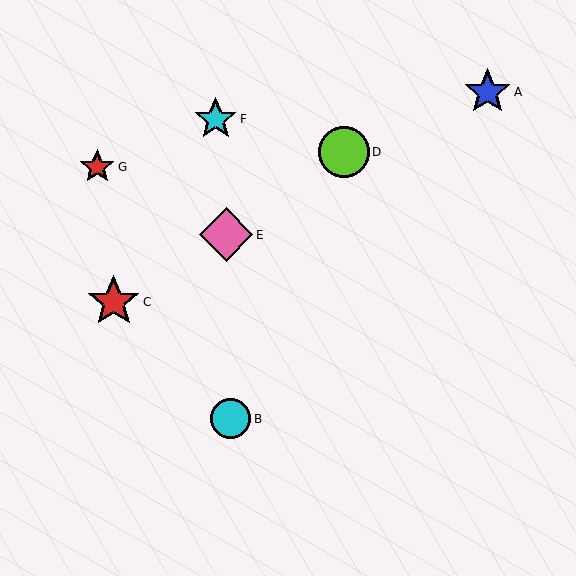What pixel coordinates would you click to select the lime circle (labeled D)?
Click at (344, 152) to select the lime circle D.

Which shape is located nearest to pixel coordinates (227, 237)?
The pink diamond (labeled E) at (226, 235) is nearest to that location.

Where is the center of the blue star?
The center of the blue star is at (488, 92).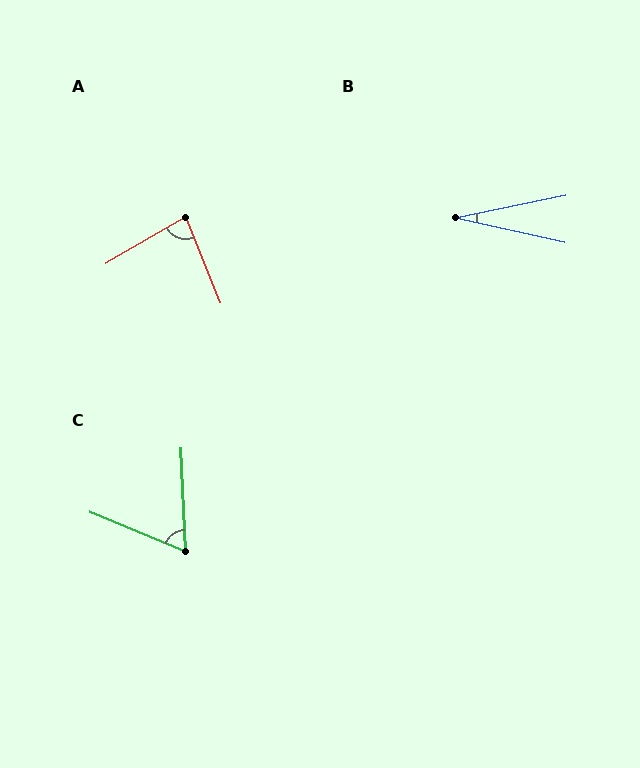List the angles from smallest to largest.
B (24°), C (65°), A (82°).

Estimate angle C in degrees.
Approximately 65 degrees.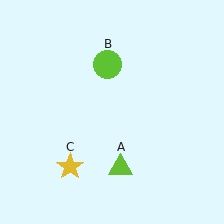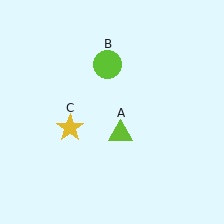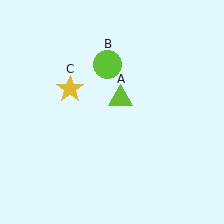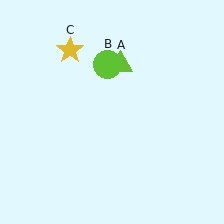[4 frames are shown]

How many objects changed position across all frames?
2 objects changed position: lime triangle (object A), yellow star (object C).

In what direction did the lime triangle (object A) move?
The lime triangle (object A) moved up.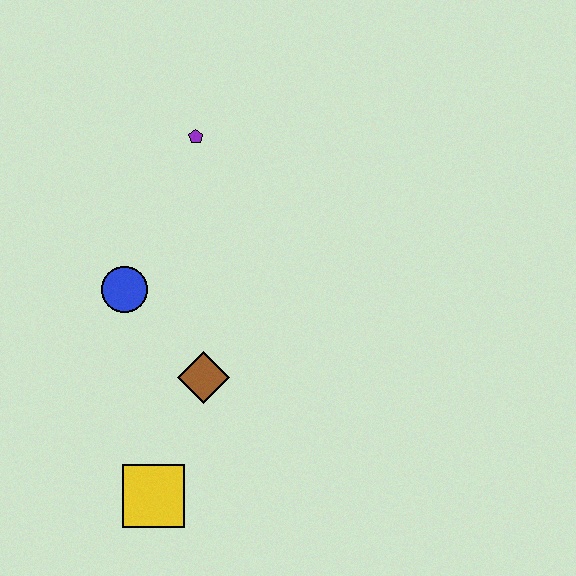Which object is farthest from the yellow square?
The purple pentagon is farthest from the yellow square.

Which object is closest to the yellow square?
The brown diamond is closest to the yellow square.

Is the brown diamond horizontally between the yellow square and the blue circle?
No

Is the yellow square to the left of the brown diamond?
Yes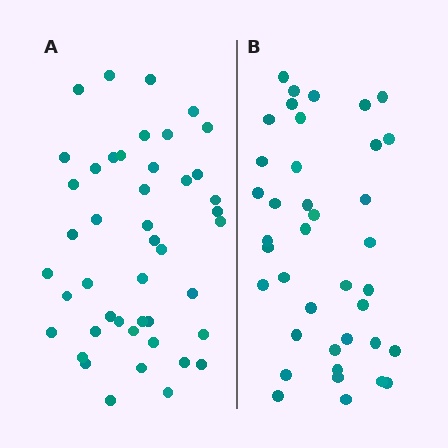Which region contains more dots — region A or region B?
Region A (the left region) has more dots.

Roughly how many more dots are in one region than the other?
Region A has about 6 more dots than region B.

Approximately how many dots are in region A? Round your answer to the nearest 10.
About 40 dots. (The exact count is 45, which rounds to 40.)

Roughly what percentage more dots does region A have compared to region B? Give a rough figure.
About 15% more.